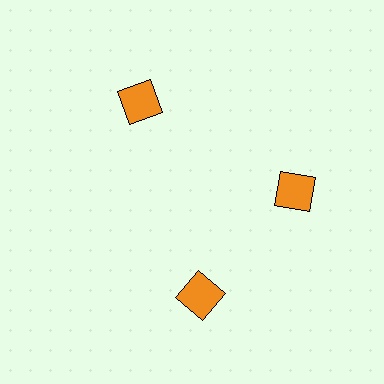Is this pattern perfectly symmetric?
No. The 3 orange squares are arranged in a ring, but one element near the 7 o'clock position is rotated out of alignment along the ring, breaking the 3-fold rotational symmetry.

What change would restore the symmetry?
The symmetry would be restored by rotating it back into even spacing with its neighbors so that all 3 squares sit at equal angles and equal distance from the center.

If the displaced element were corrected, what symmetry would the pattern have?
It would have 3-fold rotational symmetry — the pattern would map onto itself every 120 degrees.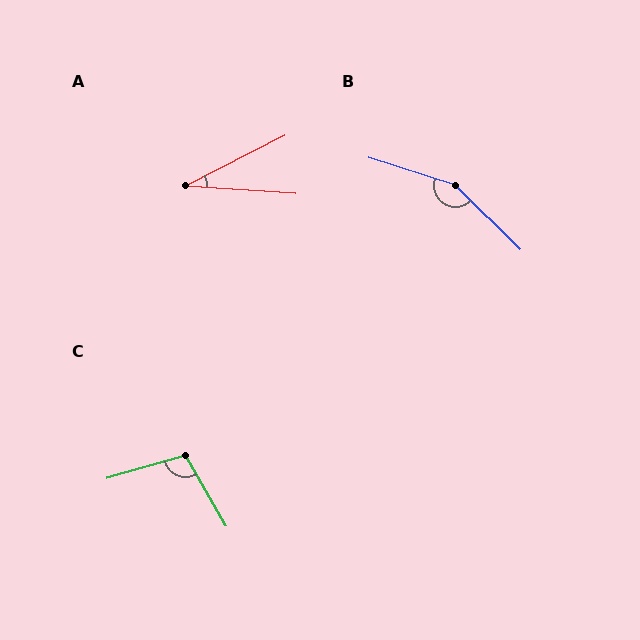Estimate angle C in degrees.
Approximately 104 degrees.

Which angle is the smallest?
A, at approximately 31 degrees.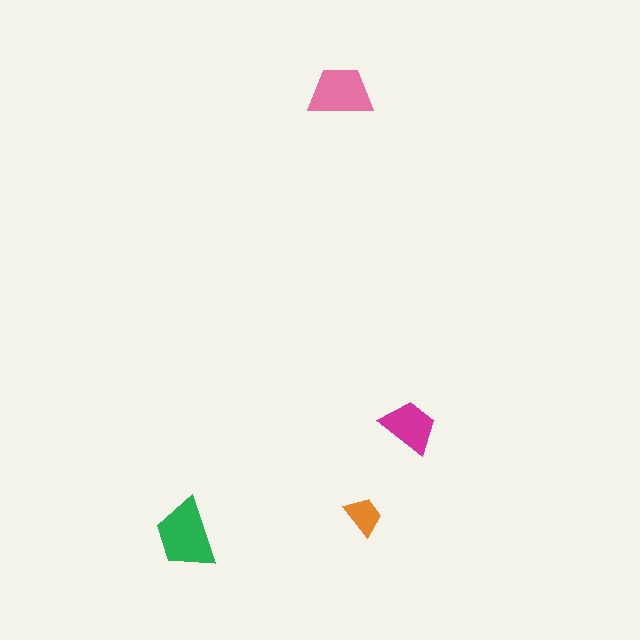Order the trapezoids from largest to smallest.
the green one, the pink one, the magenta one, the orange one.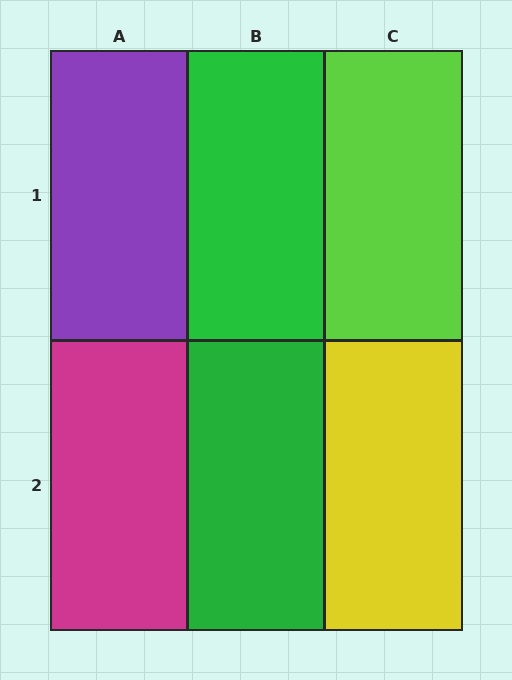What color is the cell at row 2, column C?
Yellow.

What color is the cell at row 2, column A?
Magenta.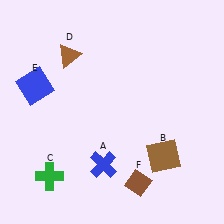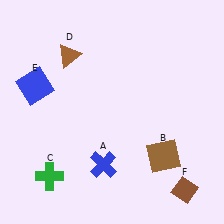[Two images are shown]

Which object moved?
The brown diamond (F) moved right.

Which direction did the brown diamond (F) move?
The brown diamond (F) moved right.